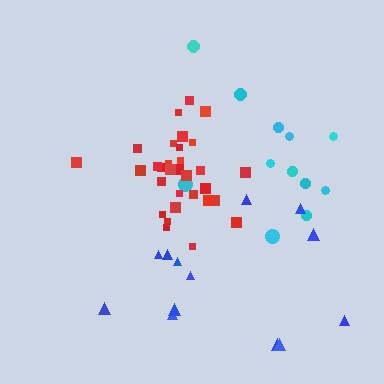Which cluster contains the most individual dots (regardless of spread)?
Red (31).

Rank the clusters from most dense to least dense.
red, cyan, blue.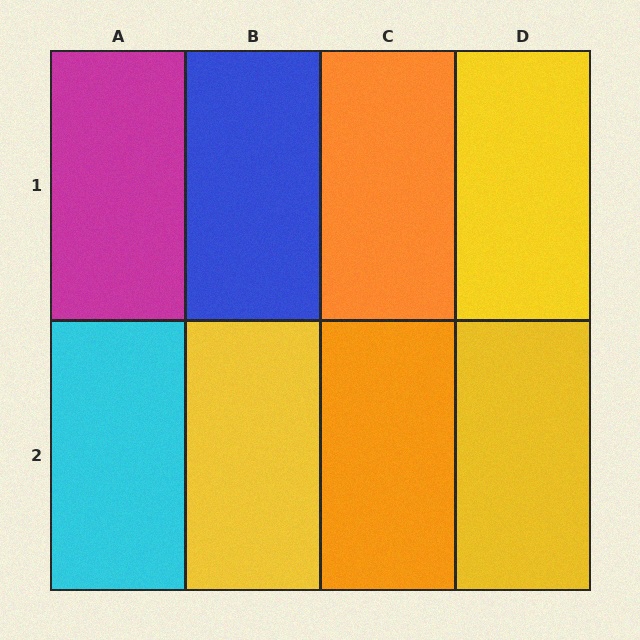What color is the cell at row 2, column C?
Orange.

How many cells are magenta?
1 cell is magenta.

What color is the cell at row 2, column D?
Yellow.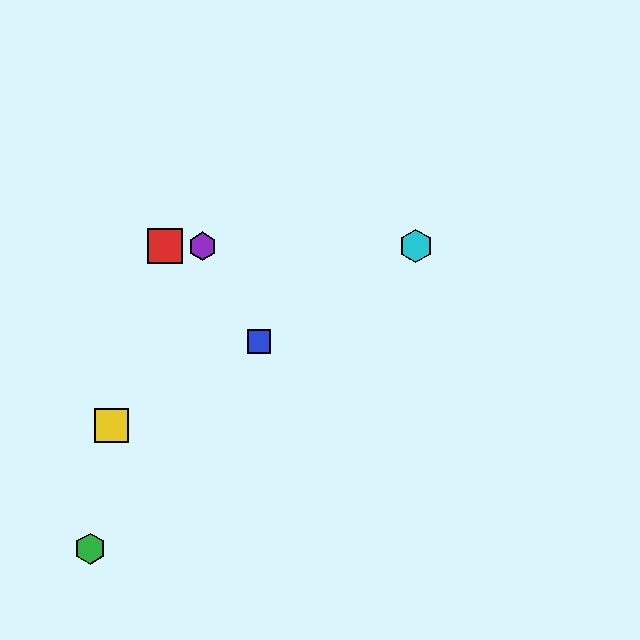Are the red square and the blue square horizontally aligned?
No, the red square is at y≈246 and the blue square is at y≈341.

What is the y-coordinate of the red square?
The red square is at y≈246.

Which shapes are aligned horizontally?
The red square, the purple hexagon, the orange circle, the cyan hexagon are aligned horizontally.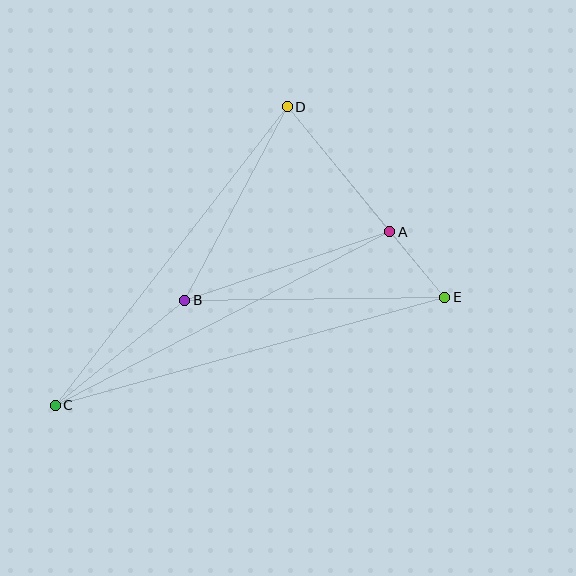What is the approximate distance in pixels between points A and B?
The distance between A and B is approximately 216 pixels.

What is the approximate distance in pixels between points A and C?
The distance between A and C is approximately 377 pixels.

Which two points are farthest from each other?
Points C and E are farthest from each other.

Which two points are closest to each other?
Points A and E are closest to each other.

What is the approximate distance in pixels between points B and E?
The distance between B and E is approximately 260 pixels.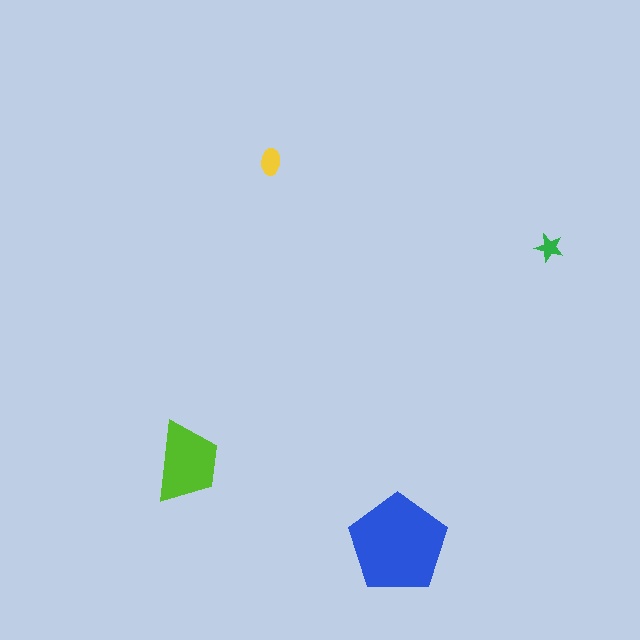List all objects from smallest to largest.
The green star, the yellow ellipse, the lime trapezoid, the blue pentagon.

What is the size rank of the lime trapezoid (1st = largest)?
2nd.